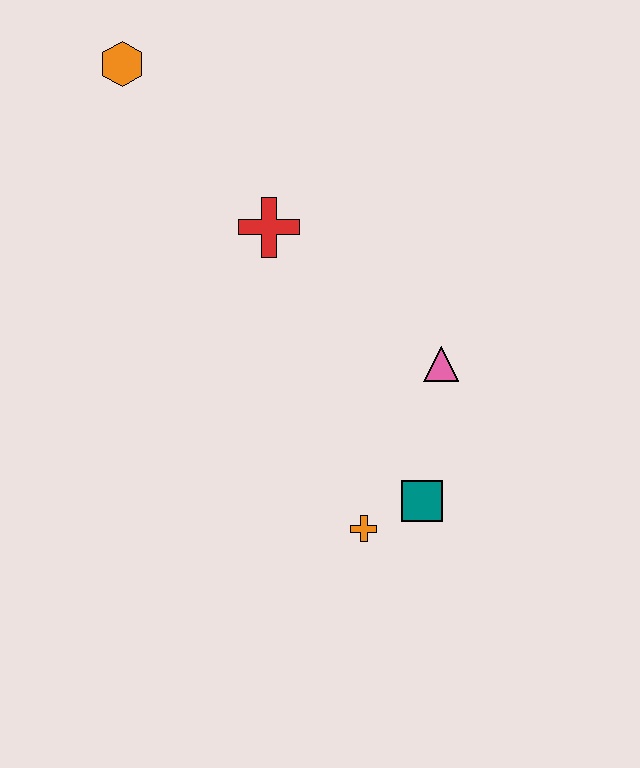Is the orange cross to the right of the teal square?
No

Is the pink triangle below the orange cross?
No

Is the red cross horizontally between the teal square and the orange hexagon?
Yes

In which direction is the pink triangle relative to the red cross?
The pink triangle is to the right of the red cross.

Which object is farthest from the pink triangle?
The orange hexagon is farthest from the pink triangle.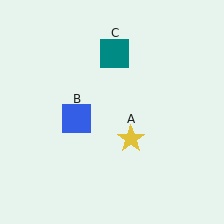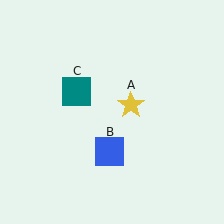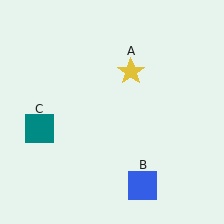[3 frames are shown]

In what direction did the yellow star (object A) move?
The yellow star (object A) moved up.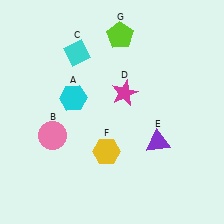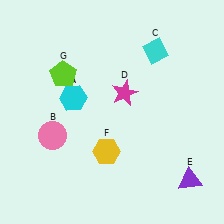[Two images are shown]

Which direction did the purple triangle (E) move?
The purple triangle (E) moved down.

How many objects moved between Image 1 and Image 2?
3 objects moved between the two images.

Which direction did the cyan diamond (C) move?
The cyan diamond (C) moved right.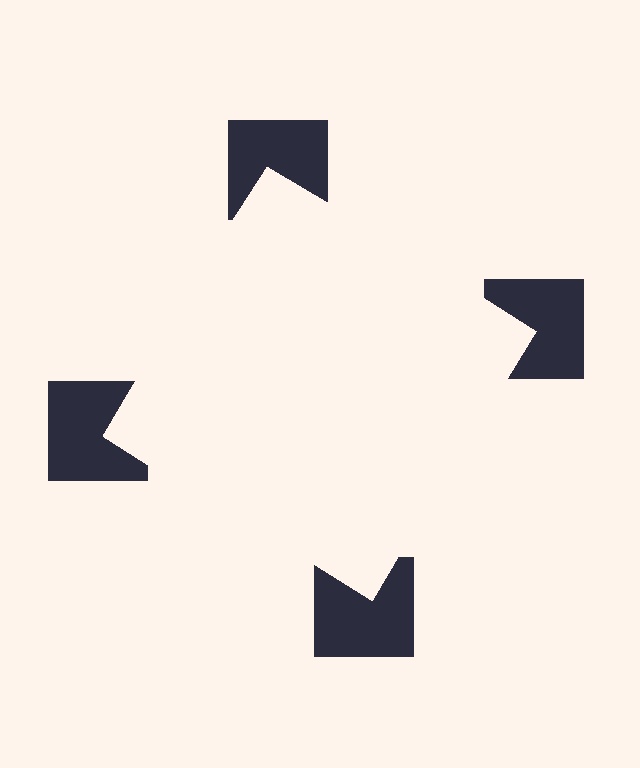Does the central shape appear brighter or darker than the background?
It typically appears slightly brighter than the background, even though no actual brightness change is drawn.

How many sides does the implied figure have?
4 sides.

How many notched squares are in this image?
There are 4 — one at each vertex of the illusory square.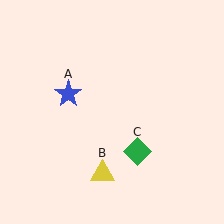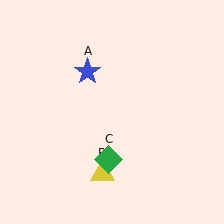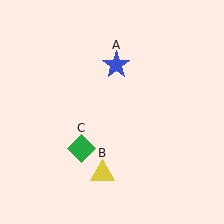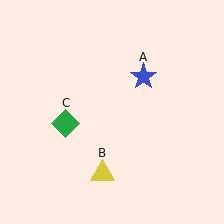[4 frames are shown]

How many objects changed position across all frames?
2 objects changed position: blue star (object A), green diamond (object C).